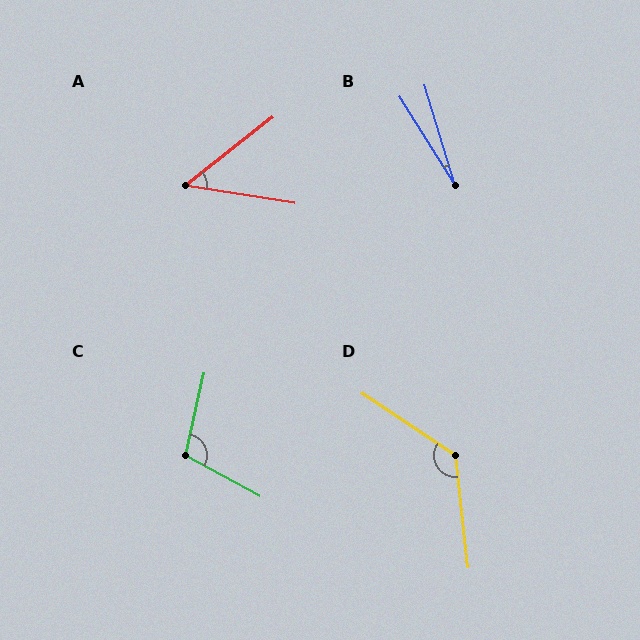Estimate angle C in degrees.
Approximately 106 degrees.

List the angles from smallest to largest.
B (15°), A (47°), C (106°), D (130°).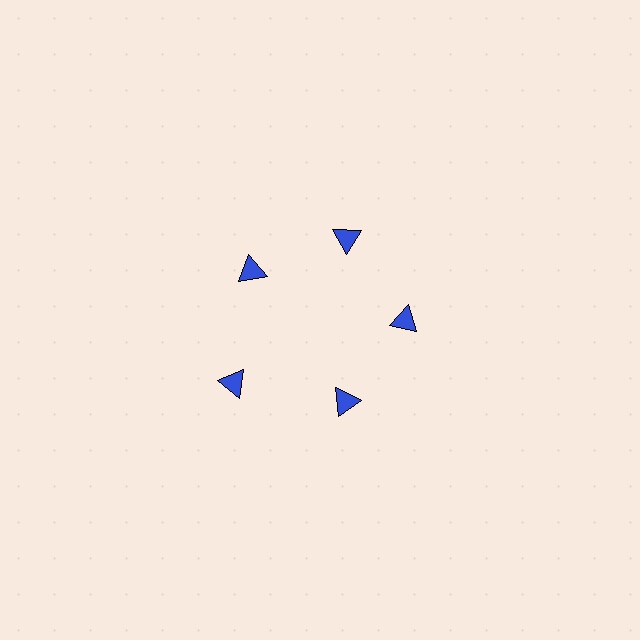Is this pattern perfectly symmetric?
No. The 5 blue triangles are arranged in a ring, but one element near the 8 o'clock position is pushed outward from the center, breaking the 5-fold rotational symmetry.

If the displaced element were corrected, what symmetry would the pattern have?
It would have 5-fold rotational symmetry — the pattern would map onto itself every 72 degrees.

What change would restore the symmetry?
The symmetry would be restored by moving it inward, back onto the ring so that all 5 triangles sit at equal angles and equal distance from the center.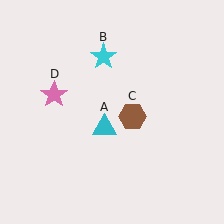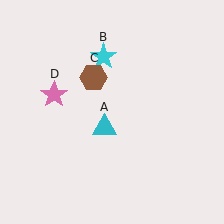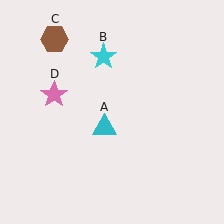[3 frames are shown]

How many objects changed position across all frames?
1 object changed position: brown hexagon (object C).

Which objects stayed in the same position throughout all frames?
Cyan triangle (object A) and cyan star (object B) and pink star (object D) remained stationary.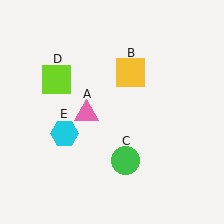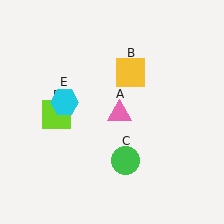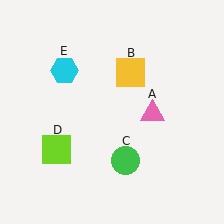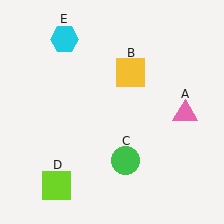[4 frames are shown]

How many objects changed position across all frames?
3 objects changed position: pink triangle (object A), lime square (object D), cyan hexagon (object E).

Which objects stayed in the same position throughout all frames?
Yellow square (object B) and green circle (object C) remained stationary.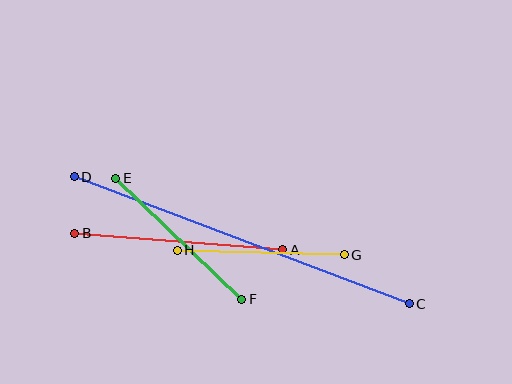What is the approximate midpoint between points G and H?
The midpoint is at approximately (261, 253) pixels.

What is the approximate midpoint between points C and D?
The midpoint is at approximately (242, 240) pixels.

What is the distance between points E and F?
The distance is approximately 174 pixels.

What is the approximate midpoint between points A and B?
The midpoint is at approximately (179, 241) pixels.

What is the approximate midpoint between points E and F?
The midpoint is at approximately (179, 239) pixels.